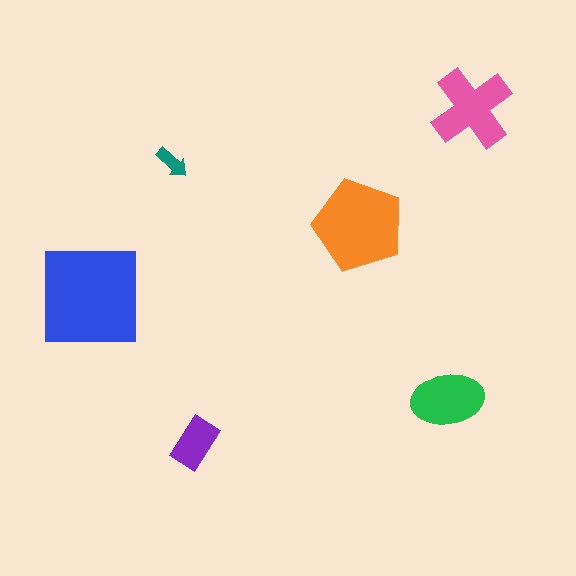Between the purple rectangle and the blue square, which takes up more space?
The blue square.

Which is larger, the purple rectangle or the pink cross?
The pink cross.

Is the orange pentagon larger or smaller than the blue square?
Smaller.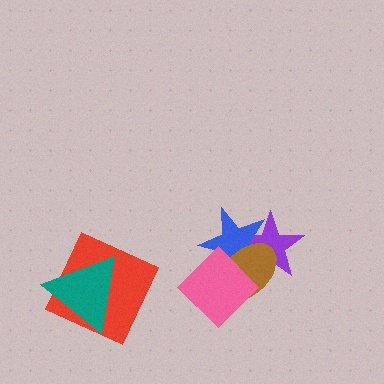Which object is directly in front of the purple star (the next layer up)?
The blue star is directly in front of the purple star.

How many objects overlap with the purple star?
3 objects overlap with the purple star.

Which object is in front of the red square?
The teal triangle is in front of the red square.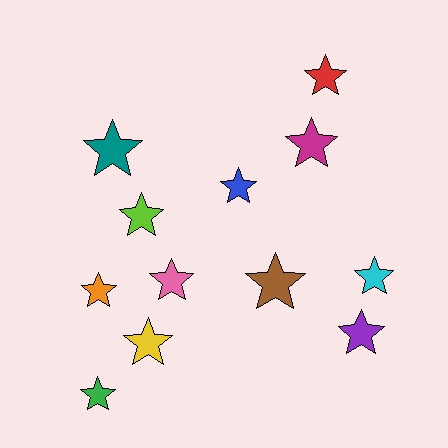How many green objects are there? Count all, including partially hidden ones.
There is 1 green object.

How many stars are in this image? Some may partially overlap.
There are 12 stars.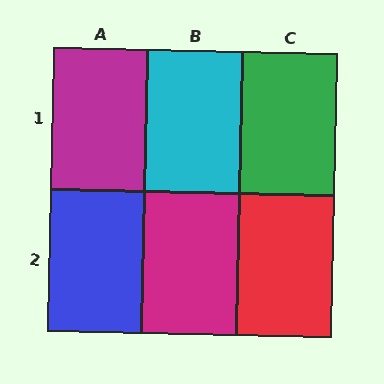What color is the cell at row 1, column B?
Cyan.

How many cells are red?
1 cell is red.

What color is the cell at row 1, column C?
Green.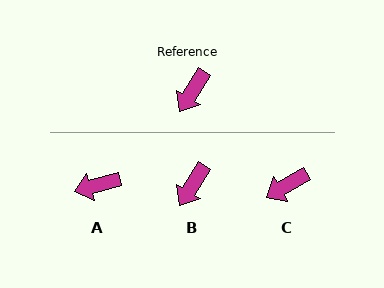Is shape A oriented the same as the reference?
No, it is off by about 43 degrees.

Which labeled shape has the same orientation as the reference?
B.